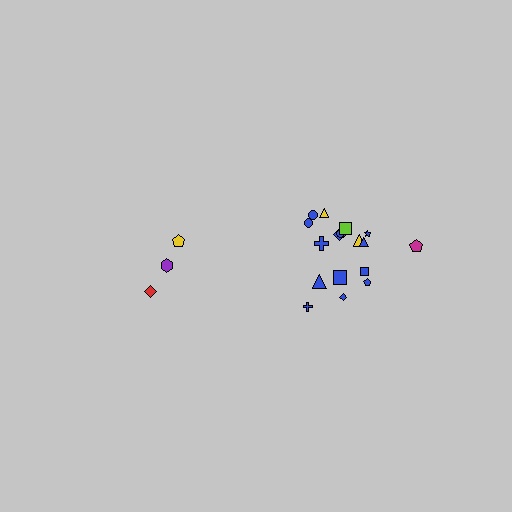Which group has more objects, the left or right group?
The right group.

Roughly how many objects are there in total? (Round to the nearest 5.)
Roughly 20 objects in total.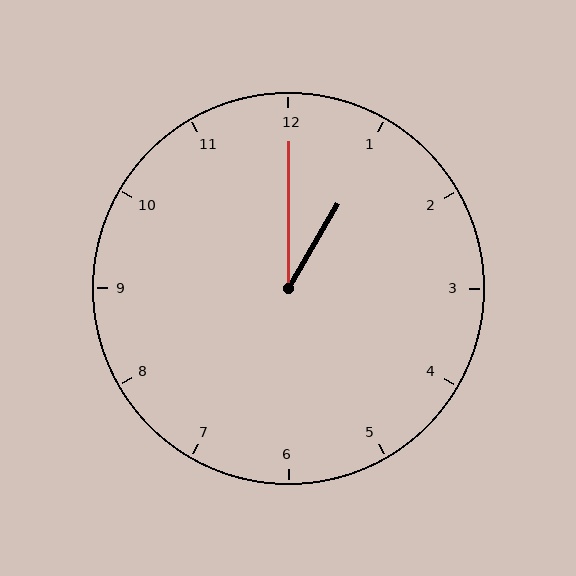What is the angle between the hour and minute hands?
Approximately 30 degrees.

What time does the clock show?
1:00.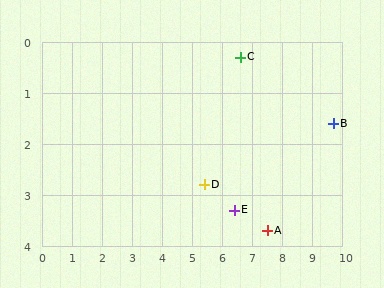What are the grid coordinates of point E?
Point E is at approximately (6.4, 3.3).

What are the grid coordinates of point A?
Point A is at approximately (7.5, 3.7).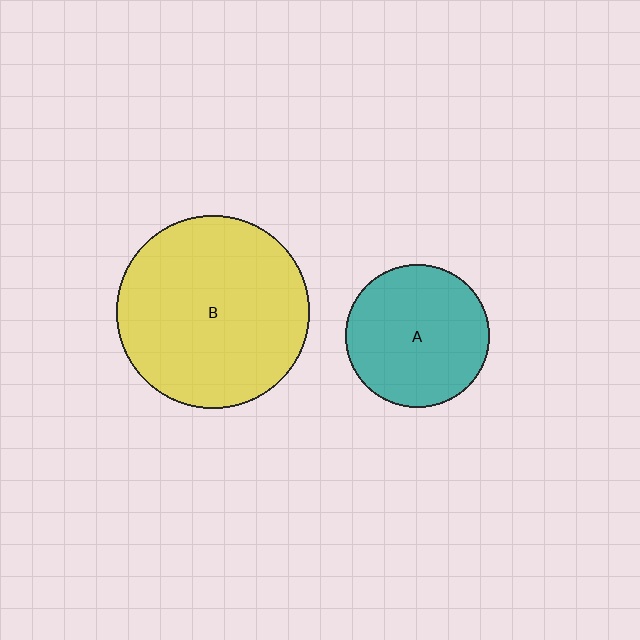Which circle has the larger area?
Circle B (yellow).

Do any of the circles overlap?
No, none of the circles overlap.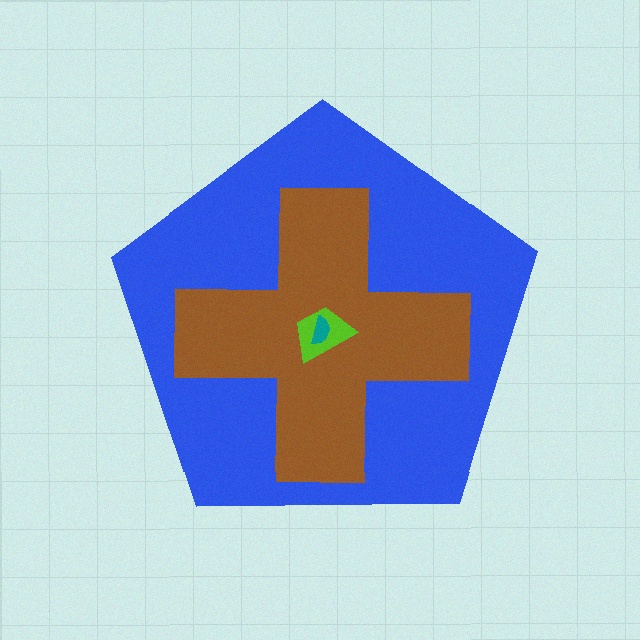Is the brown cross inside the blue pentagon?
Yes.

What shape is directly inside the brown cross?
The lime trapezoid.